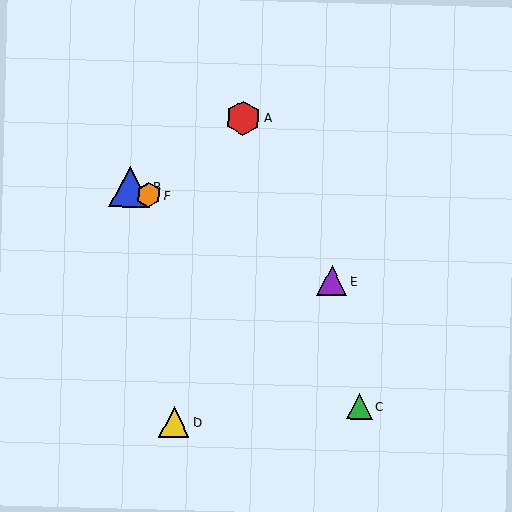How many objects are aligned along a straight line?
3 objects (B, E, F) are aligned along a straight line.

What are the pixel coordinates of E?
Object E is at (332, 281).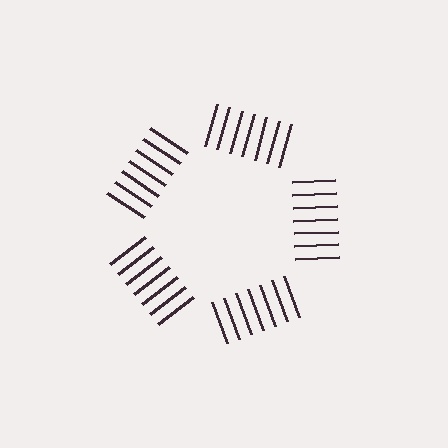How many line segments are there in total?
35 — 7 along each of the 5 edges.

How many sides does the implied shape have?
5 sides — the line-ends trace a pentagon.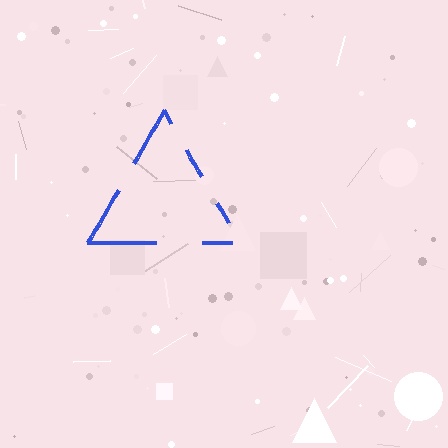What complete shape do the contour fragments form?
The contour fragments form a triangle.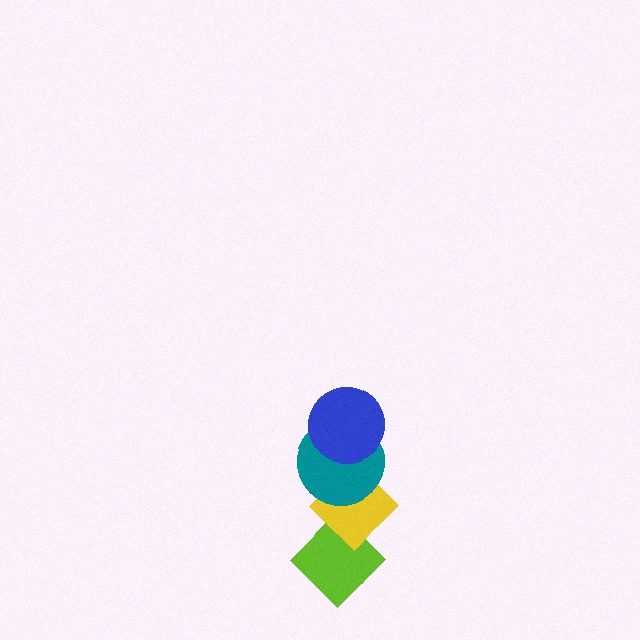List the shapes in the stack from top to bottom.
From top to bottom: the blue circle, the teal circle, the yellow diamond, the lime diamond.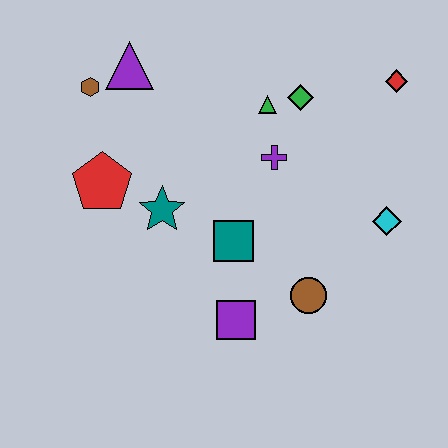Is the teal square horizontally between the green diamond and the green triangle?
No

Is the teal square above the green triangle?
No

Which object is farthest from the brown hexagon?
The cyan diamond is farthest from the brown hexagon.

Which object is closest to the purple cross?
The green triangle is closest to the purple cross.